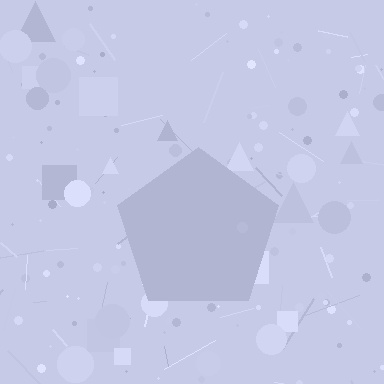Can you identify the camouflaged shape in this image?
The camouflaged shape is a pentagon.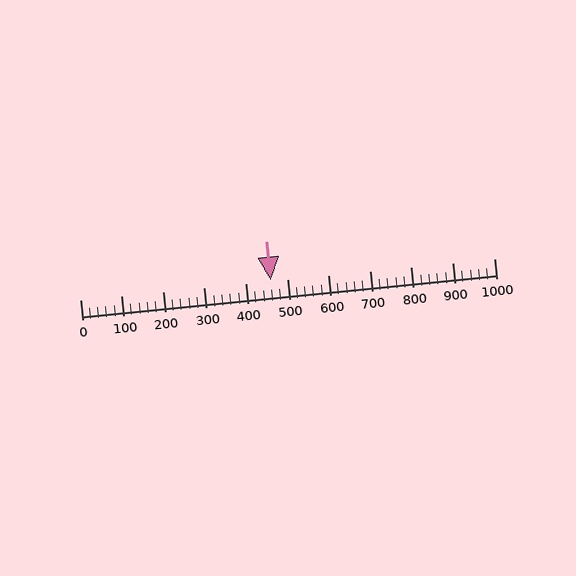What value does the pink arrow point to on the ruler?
The pink arrow points to approximately 460.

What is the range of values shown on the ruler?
The ruler shows values from 0 to 1000.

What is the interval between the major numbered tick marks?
The major tick marks are spaced 100 units apart.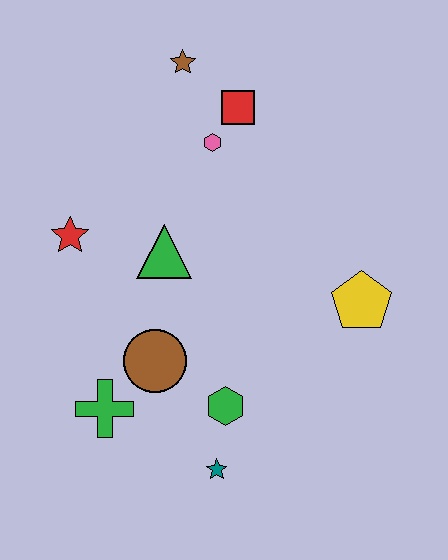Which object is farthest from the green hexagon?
The brown star is farthest from the green hexagon.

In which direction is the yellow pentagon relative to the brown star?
The yellow pentagon is below the brown star.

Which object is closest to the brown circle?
The green cross is closest to the brown circle.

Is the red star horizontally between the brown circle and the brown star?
No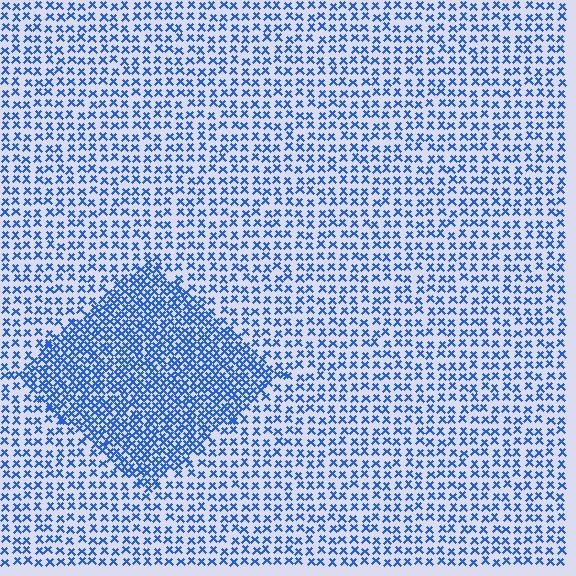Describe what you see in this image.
The image contains small blue elements arranged at two different densities. A diamond-shaped region is visible where the elements are more densely packed than the surrounding area.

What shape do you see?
I see a diamond.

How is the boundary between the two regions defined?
The boundary is defined by a change in element density (approximately 2.1x ratio). All elements are the same color, size, and shape.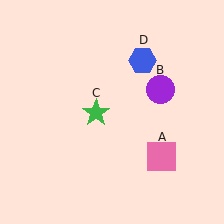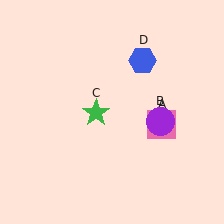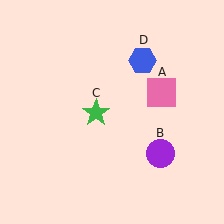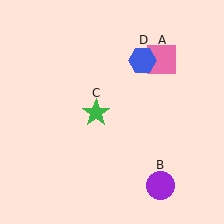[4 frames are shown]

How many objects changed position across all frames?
2 objects changed position: pink square (object A), purple circle (object B).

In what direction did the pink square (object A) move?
The pink square (object A) moved up.